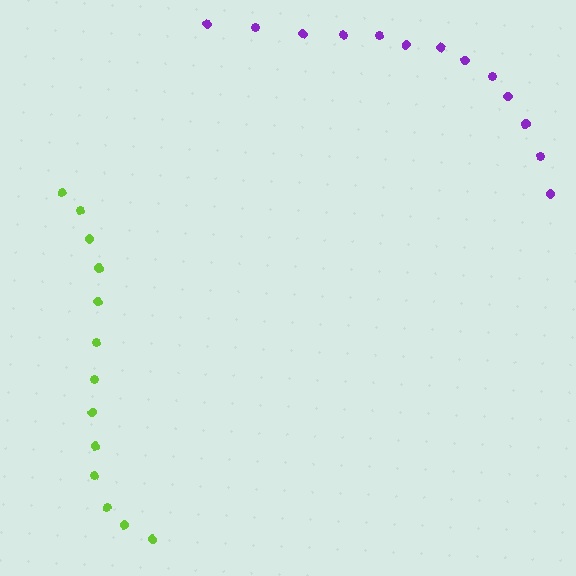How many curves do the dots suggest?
There are 2 distinct paths.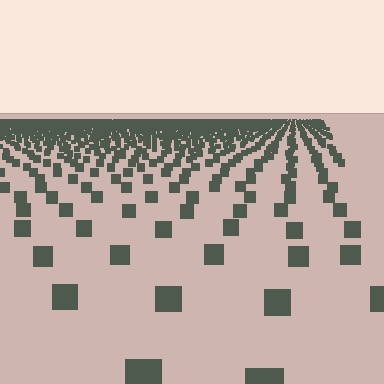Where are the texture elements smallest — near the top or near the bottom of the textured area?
Near the top.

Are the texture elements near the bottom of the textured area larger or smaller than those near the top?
Larger. Near the bottom, elements are closer to the viewer and appear at a bigger on-screen size.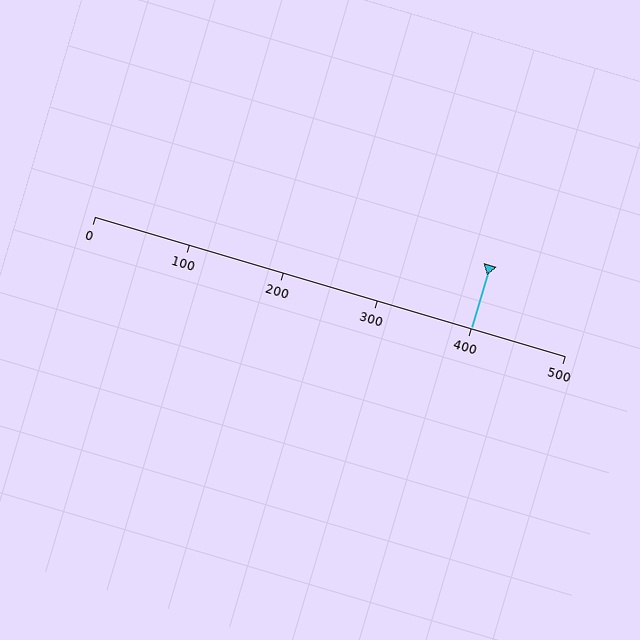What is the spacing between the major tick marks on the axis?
The major ticks are spaced 100 apart.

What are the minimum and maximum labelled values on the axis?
The axis runs from 0 to 500.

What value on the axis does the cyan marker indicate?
The marker indicates approximately 400.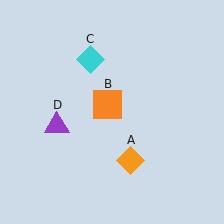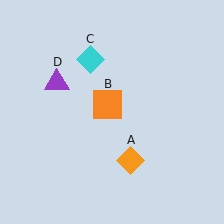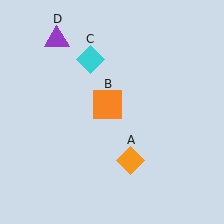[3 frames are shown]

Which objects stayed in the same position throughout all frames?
Orange diamond (object A) and orange square (object B) and cyan diamond (object C) remained stationary.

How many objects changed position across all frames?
1 object changed position: purple triangle (object D).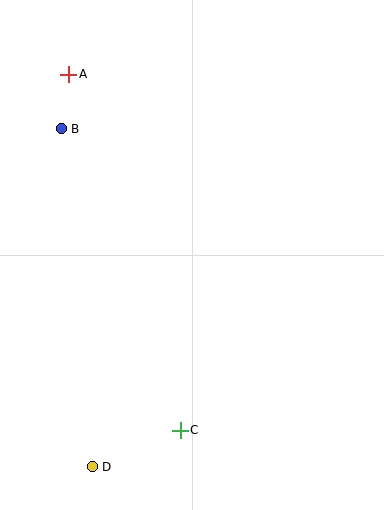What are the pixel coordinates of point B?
Point B is at (61, 129).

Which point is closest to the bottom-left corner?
Point D is closest to the bottom-left corner.